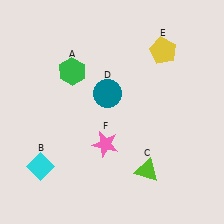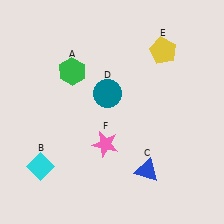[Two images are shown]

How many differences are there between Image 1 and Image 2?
There is 1 difference between the two images.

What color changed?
The triangle (C) changed from lime in Image 1 to blue in Image 2.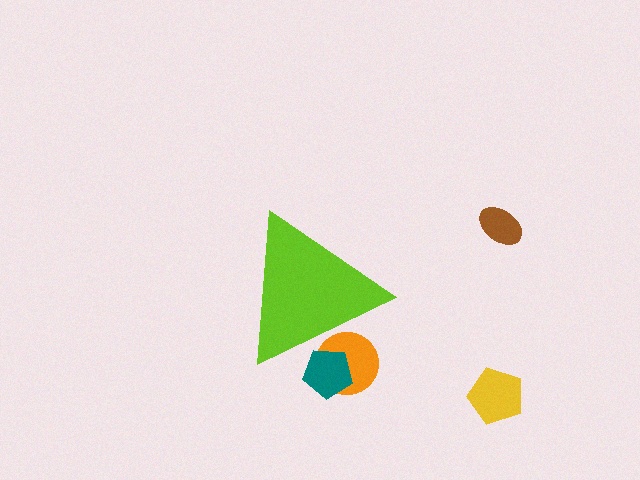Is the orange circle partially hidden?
Yes, the orange circle is partially hidden behind the lime triangle.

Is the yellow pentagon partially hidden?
No, the yellow pentagon is fully visible.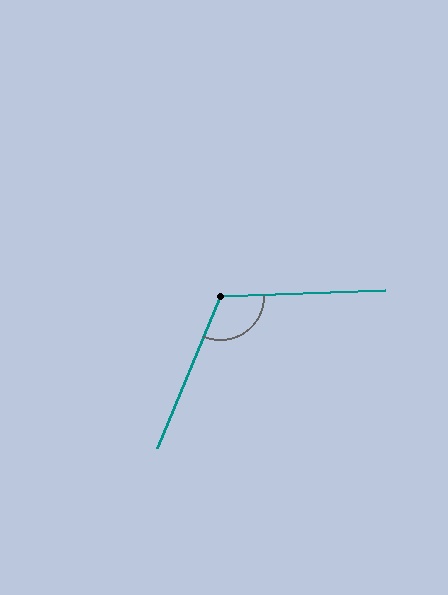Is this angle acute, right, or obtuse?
It is obtuse.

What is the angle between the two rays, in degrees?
Approximately 115 degrees.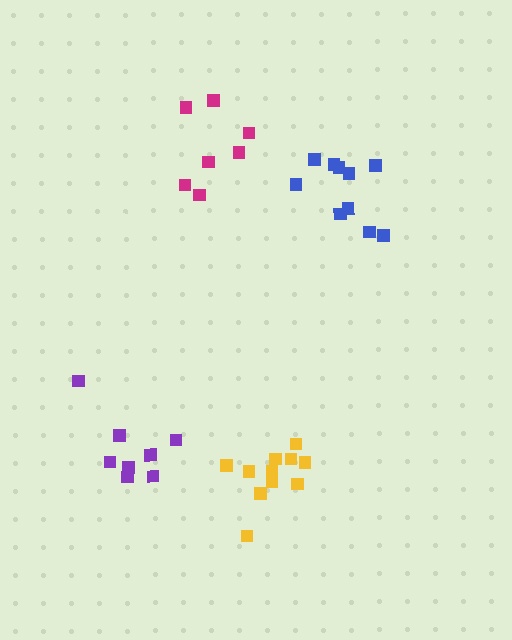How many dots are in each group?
Group 1: 10 dots, Group 2: 8 dots, Group 3: 11 dots, Group 4: 7 dots (36 total).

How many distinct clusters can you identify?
There are 4 distinct clusters.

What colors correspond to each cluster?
The clusters are colored: blue, purple, yellow, magenta.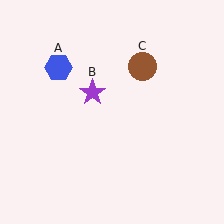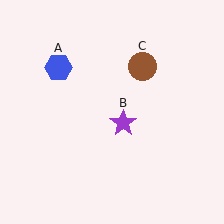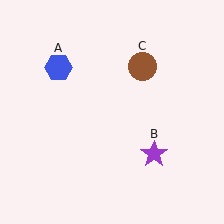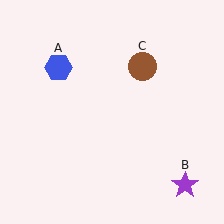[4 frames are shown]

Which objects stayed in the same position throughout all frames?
Blue hexagon (object A) and brown circle (object C) remained stationary.